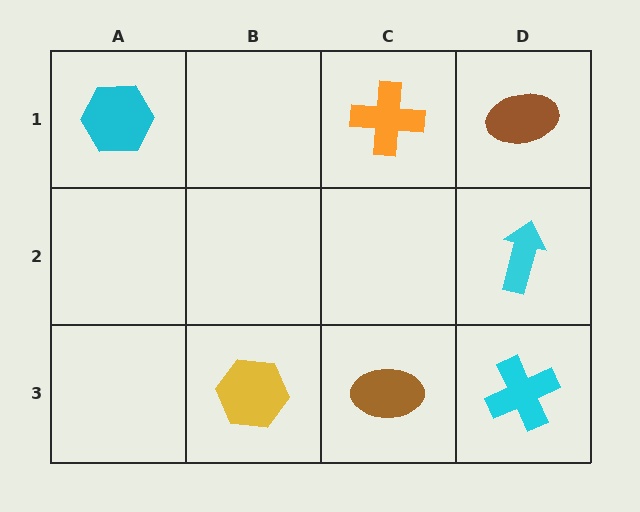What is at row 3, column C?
A brown ellipse.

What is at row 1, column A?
A cyan hexagon.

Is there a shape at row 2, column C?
No, that cell is empty.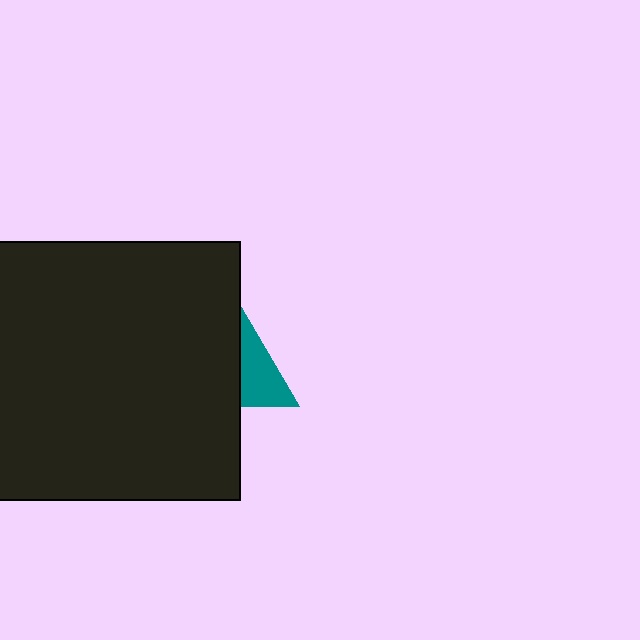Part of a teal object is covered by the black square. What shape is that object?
It is a triangle.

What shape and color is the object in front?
The object in front is a black square.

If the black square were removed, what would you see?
You would see the complete teal triangle.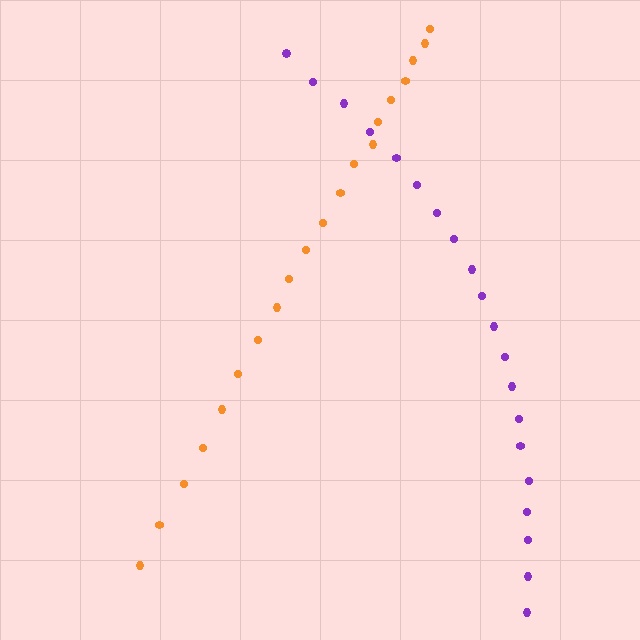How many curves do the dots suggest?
There are 2 distinct paths.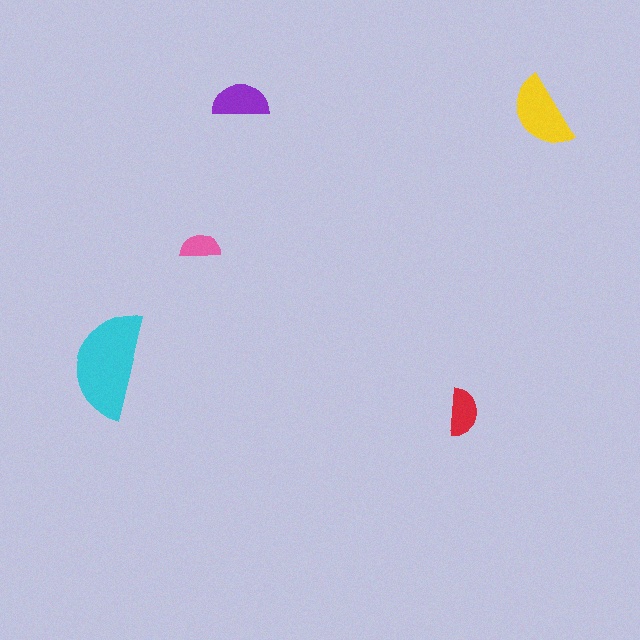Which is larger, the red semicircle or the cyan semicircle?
The cyan one.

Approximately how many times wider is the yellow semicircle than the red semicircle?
About 1.5 times wider.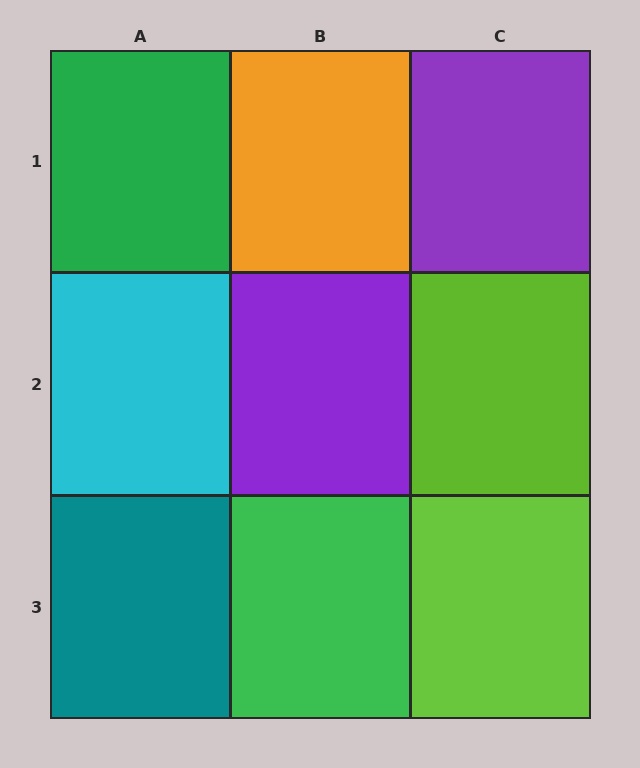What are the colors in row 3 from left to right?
Teal, green, lime.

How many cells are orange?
1 cell is orange.